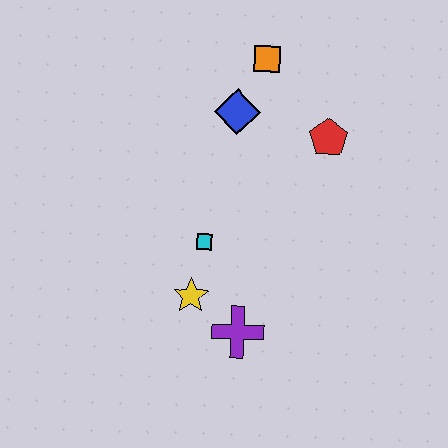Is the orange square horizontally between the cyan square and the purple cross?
No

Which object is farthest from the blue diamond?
The purple cross is farthest from the blue diamond.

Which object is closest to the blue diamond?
The orange square is closest to the blue diamond.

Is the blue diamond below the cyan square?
No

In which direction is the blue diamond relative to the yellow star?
The blue diamond is above the yellow star.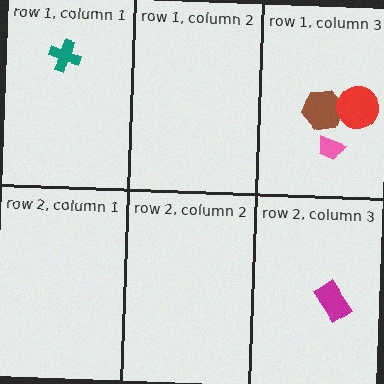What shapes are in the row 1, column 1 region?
The teal cross.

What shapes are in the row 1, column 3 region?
The pink trapezoid, the brown hexagon, the red circle.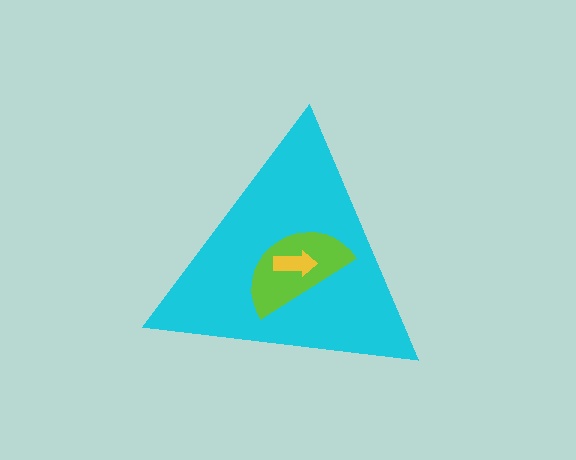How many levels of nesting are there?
3.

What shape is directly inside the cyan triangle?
The lime semicircle.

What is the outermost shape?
The cyan triangle.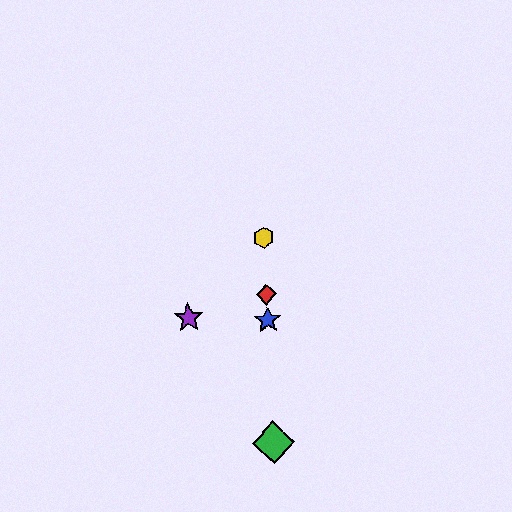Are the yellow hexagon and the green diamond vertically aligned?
Yes, both are at x≈264.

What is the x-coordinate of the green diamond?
The green diamond is at x≈274.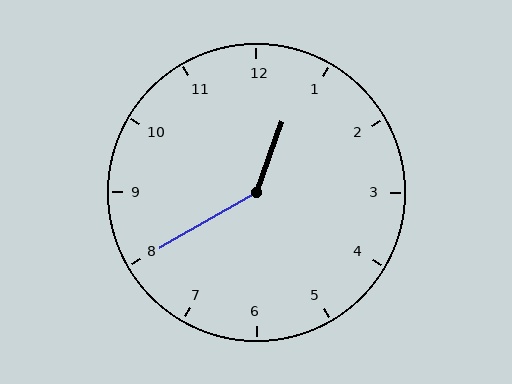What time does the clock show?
12:40.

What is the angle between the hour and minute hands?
Approximately 140 degrees.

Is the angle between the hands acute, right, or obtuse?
It is obtuse.